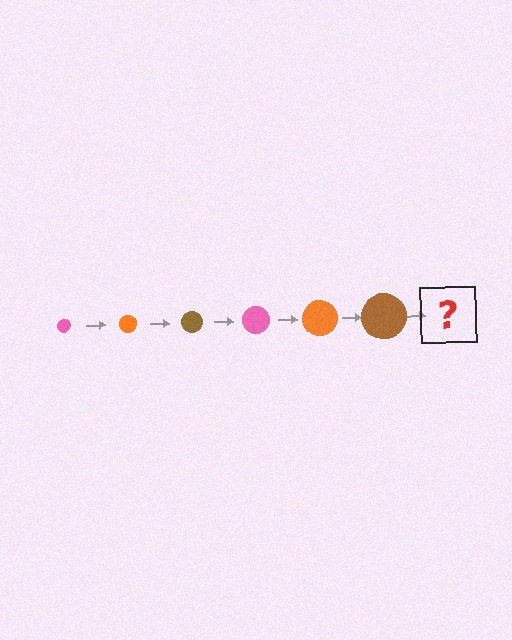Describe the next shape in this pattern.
It should be a pink circle, larger than the previous one.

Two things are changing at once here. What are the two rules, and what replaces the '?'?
The two rules are that the circle grows larger each step and the color cycles through pink, orange, and brown. The '?' should be a pink circle, larger than the previous one.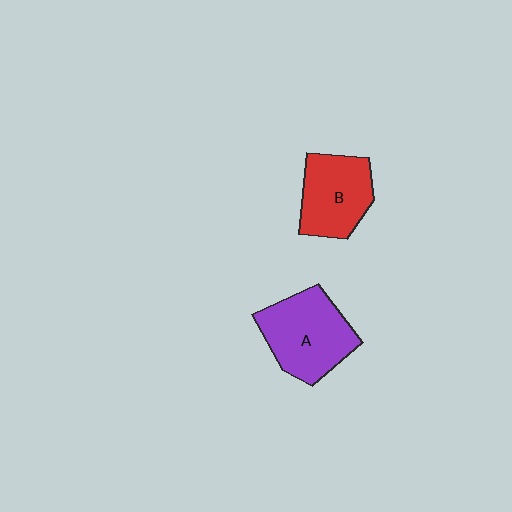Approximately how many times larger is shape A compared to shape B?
Approximately 1.2 times.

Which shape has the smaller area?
Shape B (red).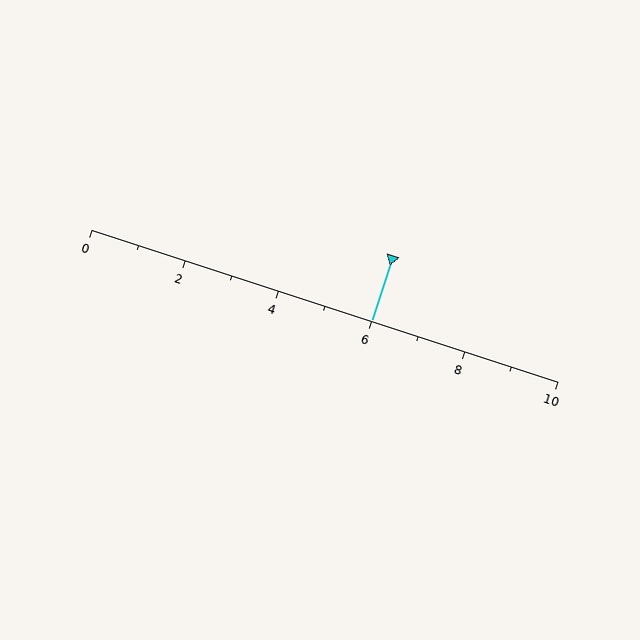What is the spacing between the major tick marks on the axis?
The major ticks are spaced 2 apart.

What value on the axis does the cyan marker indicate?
The marker indicates approximately 6.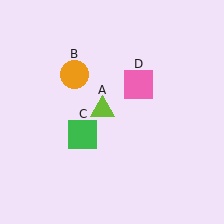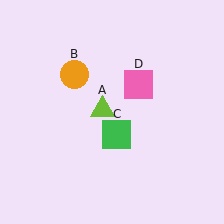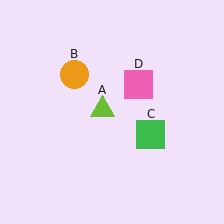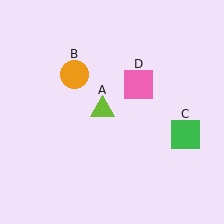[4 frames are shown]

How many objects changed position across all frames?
1 object changed position: green square (object C).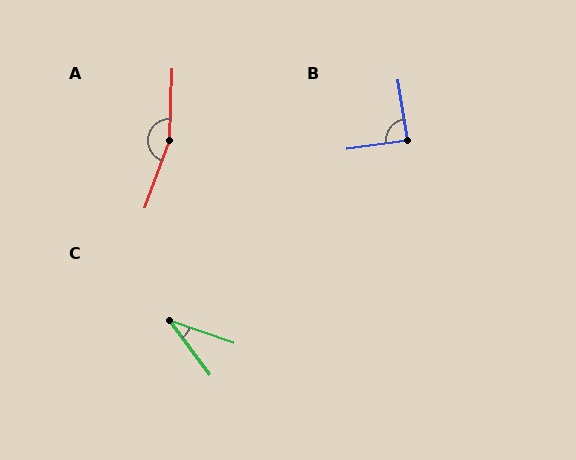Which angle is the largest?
A, at approximately 163 degrees.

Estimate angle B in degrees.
Approximately 89 degrees.